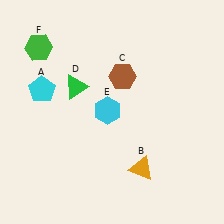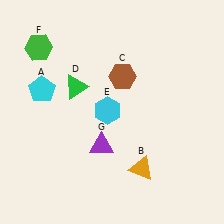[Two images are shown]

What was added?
A purple triangle (G) was added in Image 2.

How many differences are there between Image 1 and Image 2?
There is 1 difference between the two images.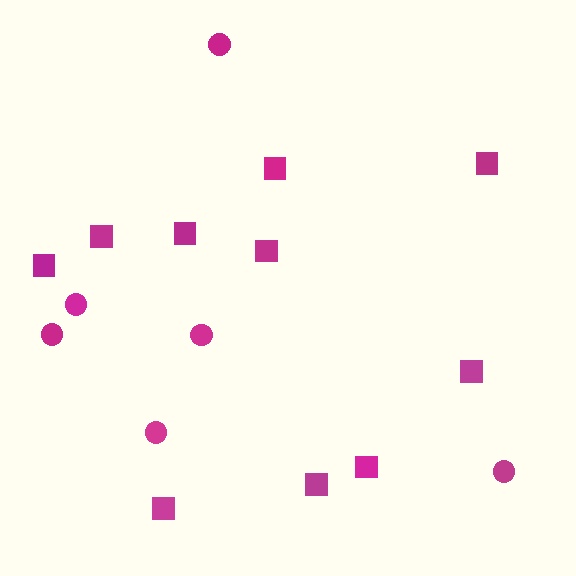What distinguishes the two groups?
There are 2 groups: one group of circles (6) and one group of squares (10).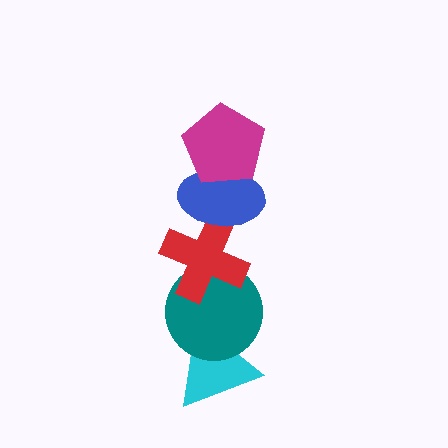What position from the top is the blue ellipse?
The blue ellipse is 2nd from the top.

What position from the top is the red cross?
The red cross is 3rd from the top.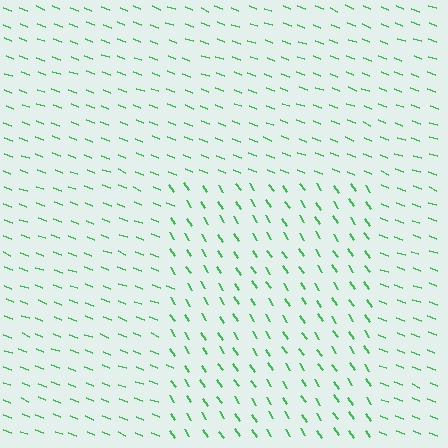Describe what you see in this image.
The image is filled with small green line segments. A rectangle region in the image has lines oriented differently from the surrounding lines, creating a visible texture boundary.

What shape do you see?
I see a rectangle.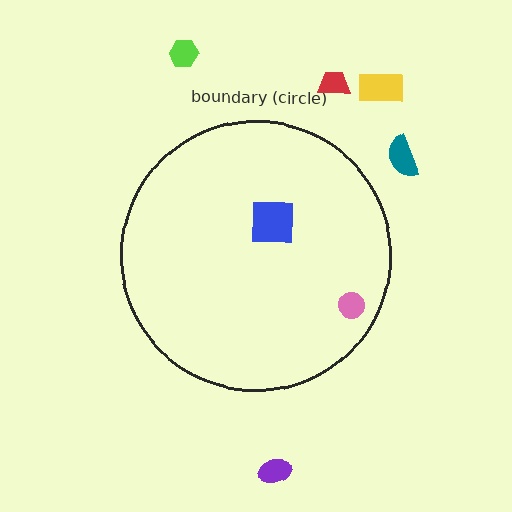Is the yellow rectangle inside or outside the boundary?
Outside.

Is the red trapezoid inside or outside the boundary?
Outside.